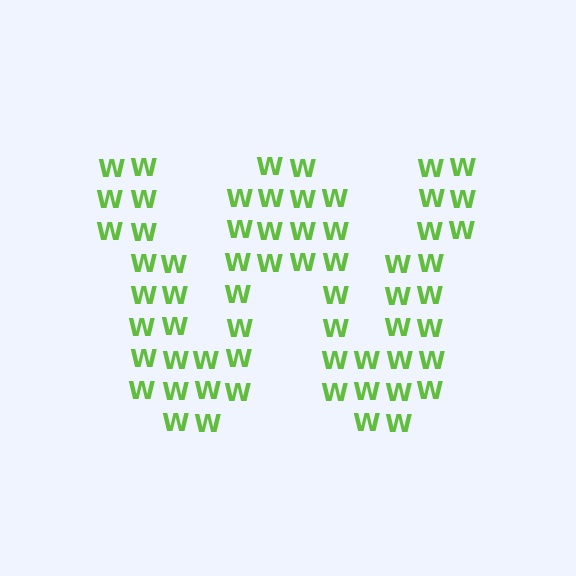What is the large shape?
The large shape is the letter W.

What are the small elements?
The small elements are letter W's.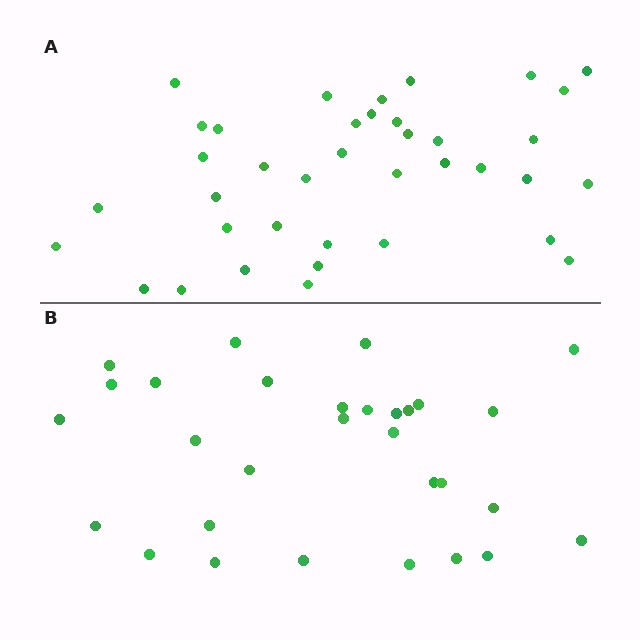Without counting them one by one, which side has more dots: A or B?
Region A (the top region) has more dots.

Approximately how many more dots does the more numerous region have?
Region A has roughly 8 or so more dots than region B.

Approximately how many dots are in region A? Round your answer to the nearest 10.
About 40 dots. (The exact count is 38, which rounds to 40.)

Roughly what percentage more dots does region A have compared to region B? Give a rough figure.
About 25% more.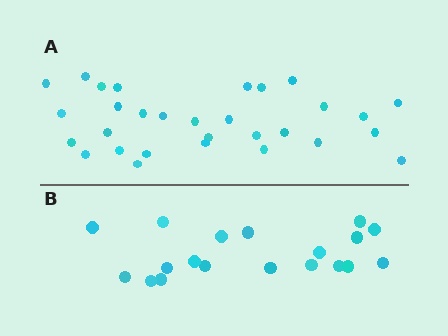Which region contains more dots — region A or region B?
Region A (the top region) has more dots.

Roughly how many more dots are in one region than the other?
Region A has roughly 12 or so more dots than region B.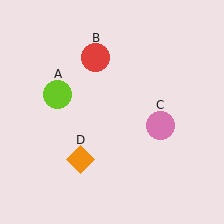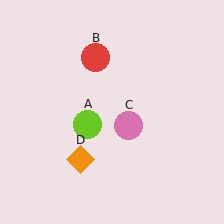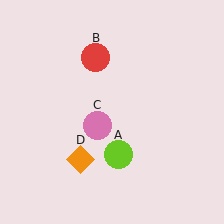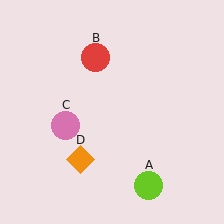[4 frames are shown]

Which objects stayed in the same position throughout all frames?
Red circle (object B) and orange diamond (object D) remained stationary.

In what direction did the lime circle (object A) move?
The lime circle (object A) moved down and to the right.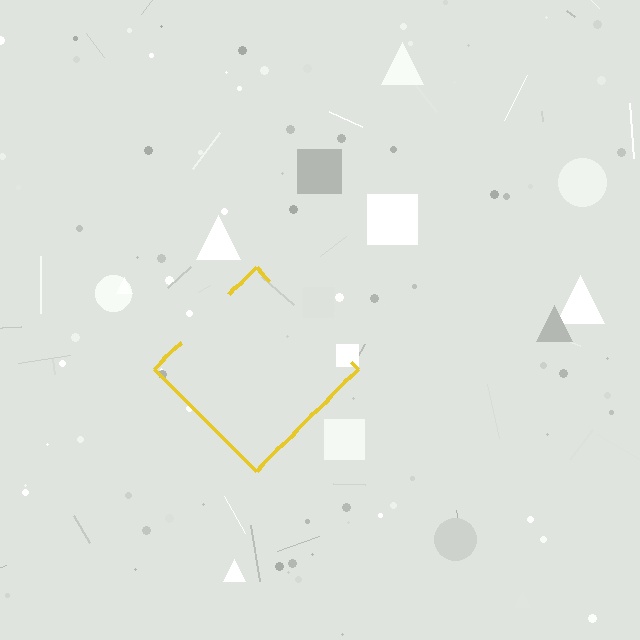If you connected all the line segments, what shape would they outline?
They would outline a diamond.